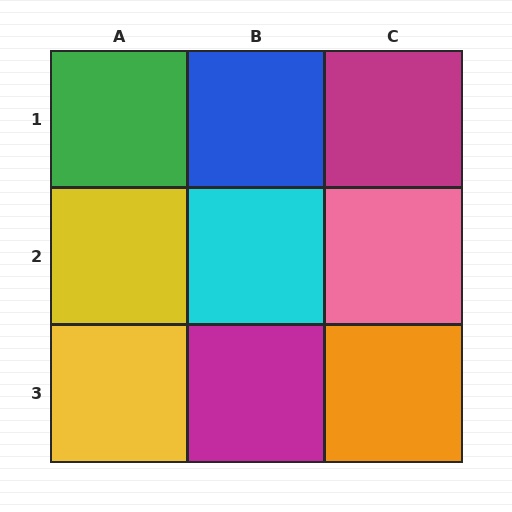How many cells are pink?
1 cell is pink.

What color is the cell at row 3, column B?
Magenta.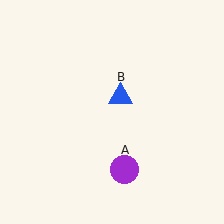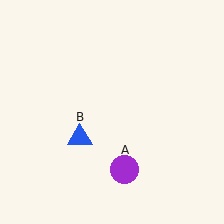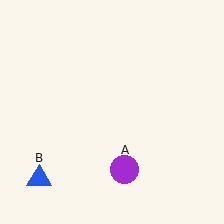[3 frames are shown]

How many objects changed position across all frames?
1 object changed position: blue triangle (object B).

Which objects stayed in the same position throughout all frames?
Purple circle (object A) remained stationary.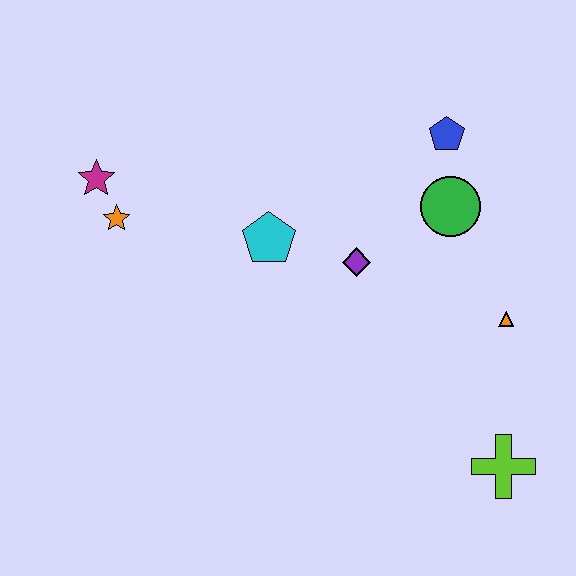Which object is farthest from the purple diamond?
The magenta star is farthest from the purple diamond.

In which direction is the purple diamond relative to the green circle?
The purple diamond is to the left of the green circle.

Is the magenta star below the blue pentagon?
Yes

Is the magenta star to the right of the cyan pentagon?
No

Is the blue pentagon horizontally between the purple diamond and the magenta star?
No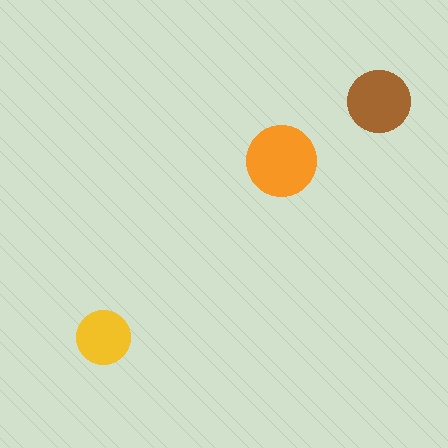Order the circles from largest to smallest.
the orange one, the brown one, the yellow one.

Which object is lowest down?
The yellow circle is bottommost.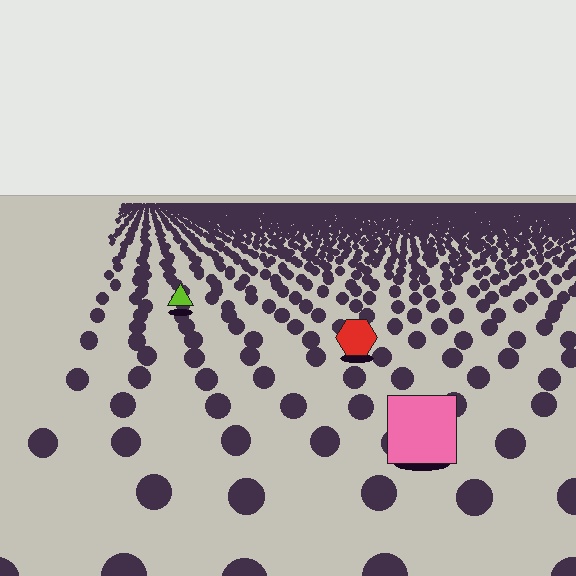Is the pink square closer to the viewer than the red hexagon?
Yes. The pink square is closer — you can tell from the texture gradient: the ground texture is coarser near it.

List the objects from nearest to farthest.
From nearest to farthest: the pink square, the red hexagon, the lime triangle.